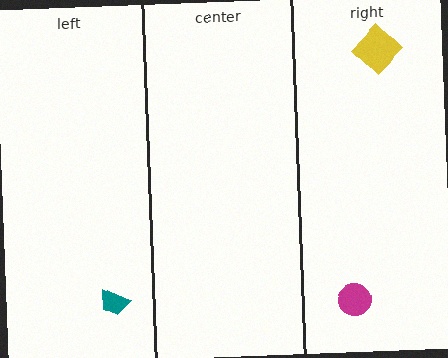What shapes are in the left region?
The teal trapezoid.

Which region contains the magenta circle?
The right region.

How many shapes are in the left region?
1.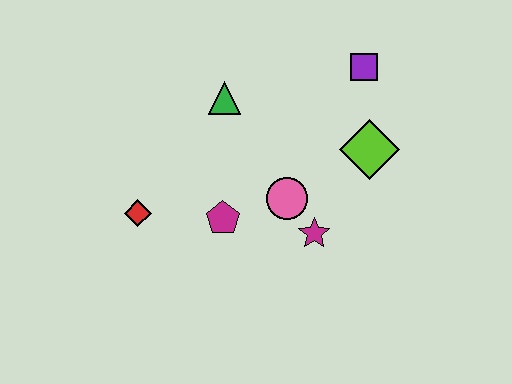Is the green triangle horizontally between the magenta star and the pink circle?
No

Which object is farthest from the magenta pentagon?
The purple square is farthest from the magenta pentagon.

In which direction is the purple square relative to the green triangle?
The purple square is to the right of the green triangle.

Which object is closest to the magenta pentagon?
The pink circle is closest to the magenta pentagon.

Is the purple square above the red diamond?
Yes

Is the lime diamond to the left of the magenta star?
No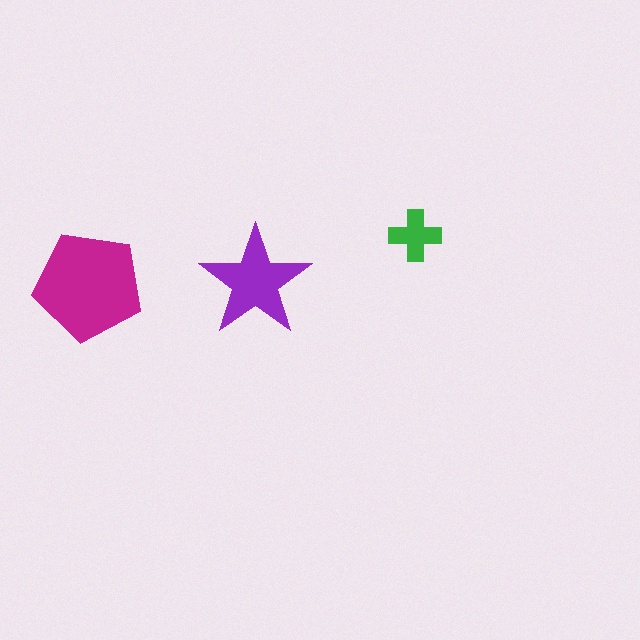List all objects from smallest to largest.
The green cross, the purple star, the magenta pentagon.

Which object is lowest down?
The magenta pentagon is bottommost.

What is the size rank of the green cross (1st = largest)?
3rd.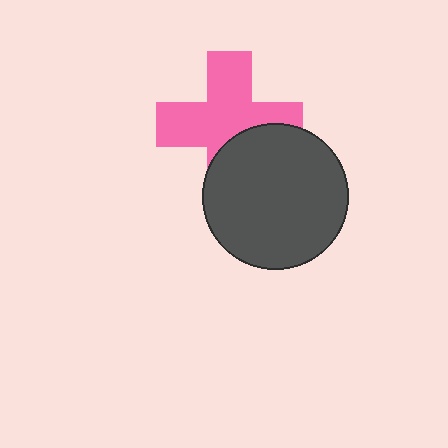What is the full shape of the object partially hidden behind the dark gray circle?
The partially hidden object is a pink cross.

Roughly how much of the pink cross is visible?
Most of it is visible (roughly 68%).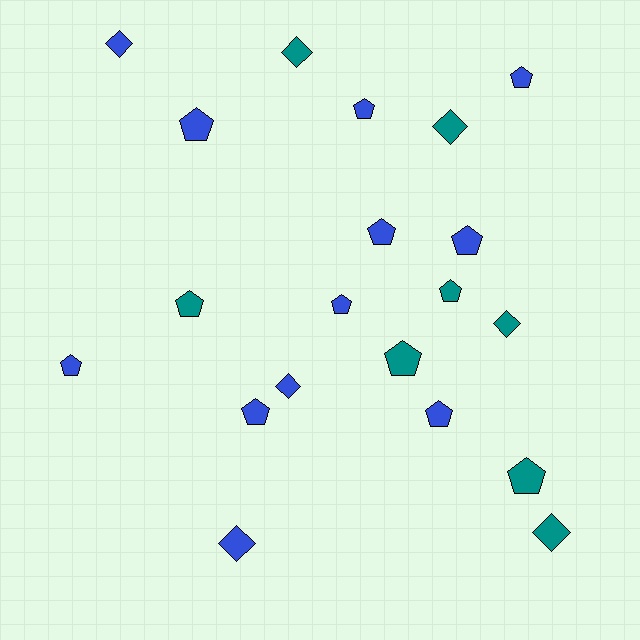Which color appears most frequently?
Blue, with 12 objects.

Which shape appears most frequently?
Pentagon, with 13 objects.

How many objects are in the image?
There are 20 objects.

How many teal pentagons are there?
There are 4 teal pentagons.